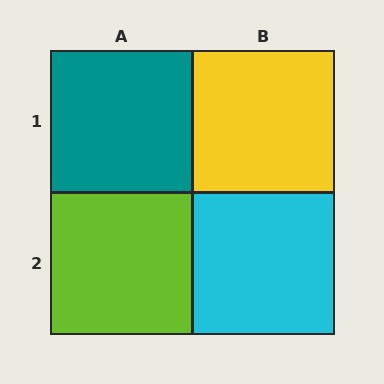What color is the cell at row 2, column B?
Cyan.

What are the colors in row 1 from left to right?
Teal, yellow.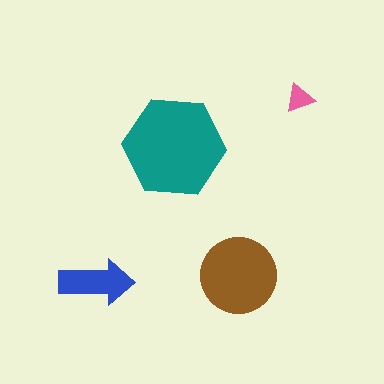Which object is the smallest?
The pink triangle.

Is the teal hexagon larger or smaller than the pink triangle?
Larger.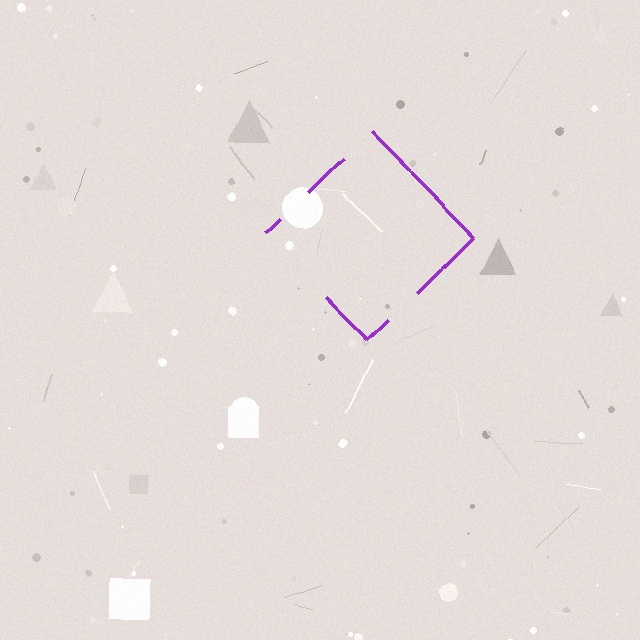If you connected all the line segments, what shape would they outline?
They would outline a diamond.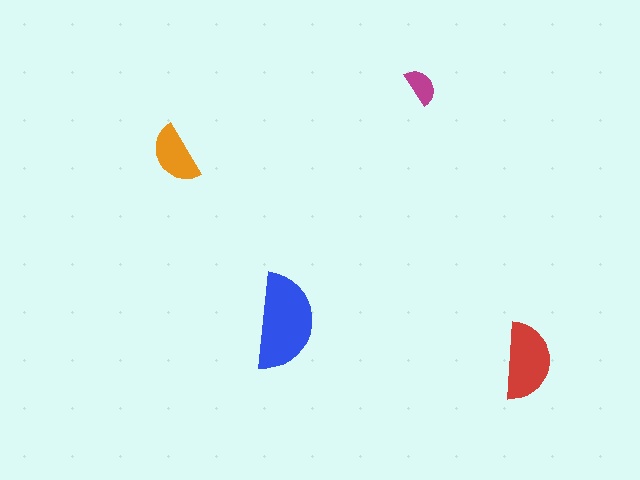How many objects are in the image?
There are 4 objects in the image.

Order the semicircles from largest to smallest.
the blue one, the red one, the orange one, the magenta one.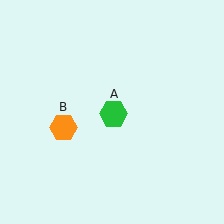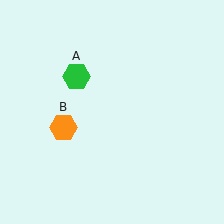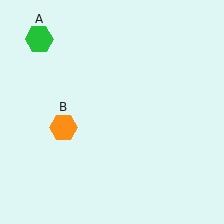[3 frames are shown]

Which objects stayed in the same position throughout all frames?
Orange hexagon (object B) remained stationary.